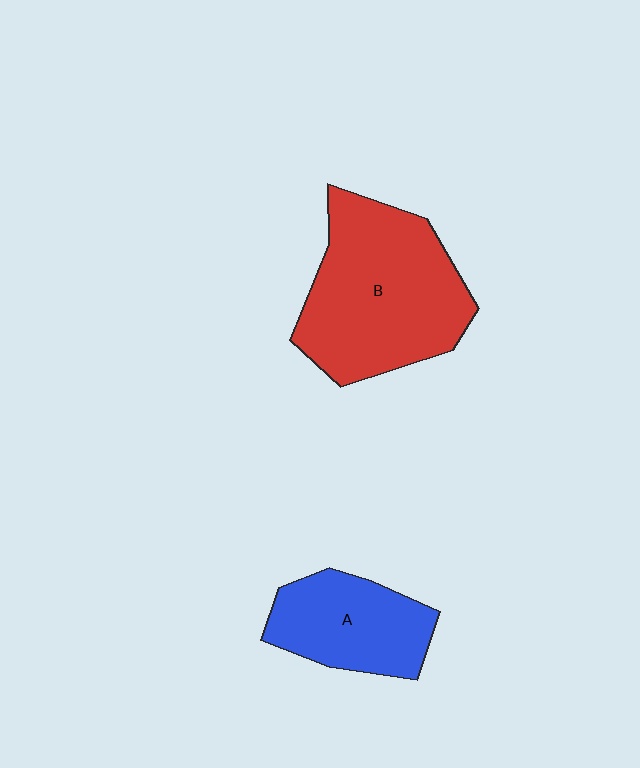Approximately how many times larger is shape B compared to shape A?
Approximately 1.8 times.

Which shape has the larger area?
Shape B (red).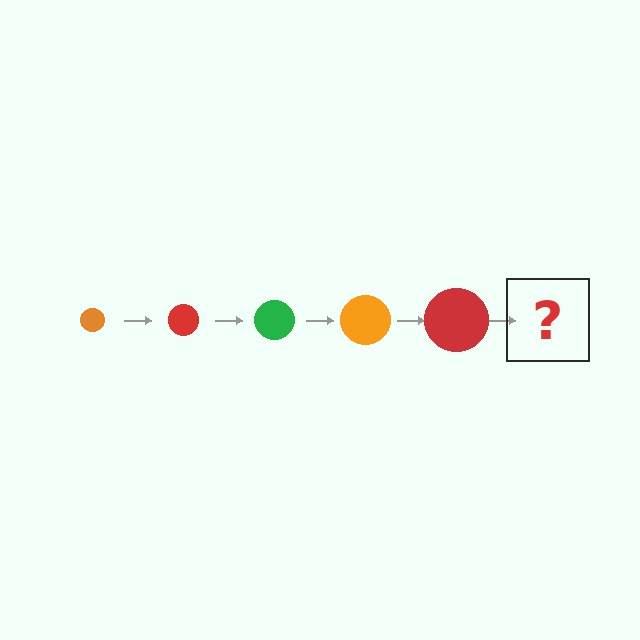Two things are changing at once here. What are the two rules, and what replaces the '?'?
The two rules are that the circle grows larger each step and the color cycles through orange, red, and green. The '?' should be a green circle, larger than the previous one.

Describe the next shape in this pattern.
It should be a green circle, larger than the previous one.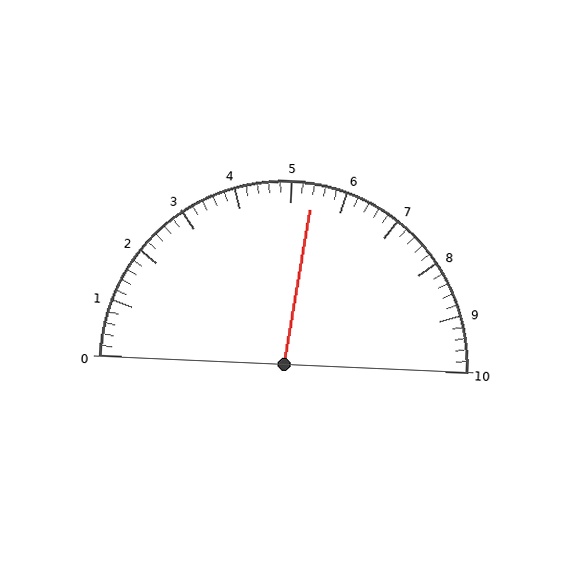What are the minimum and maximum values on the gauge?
The gauge ranges from 0 to 10.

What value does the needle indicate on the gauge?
The needle indicates approximately 5.4.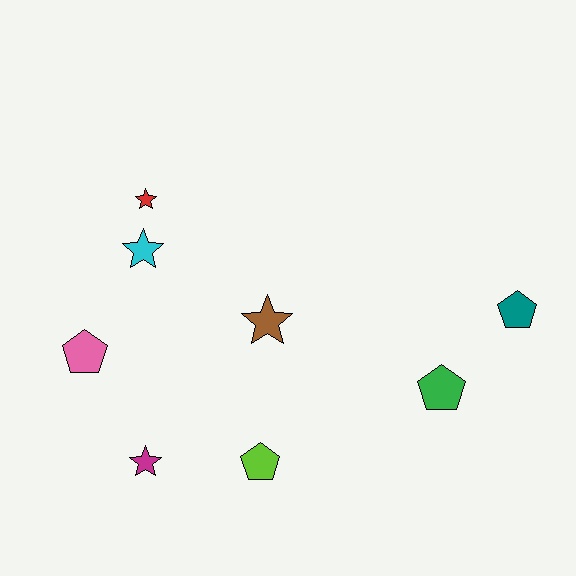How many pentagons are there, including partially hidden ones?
There are 4 pentagons.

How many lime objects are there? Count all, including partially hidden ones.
There is 1 lime object.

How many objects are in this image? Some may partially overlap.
There are 8 objects.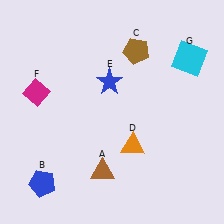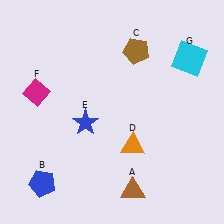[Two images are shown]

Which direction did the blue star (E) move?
The blue star (E) moved down.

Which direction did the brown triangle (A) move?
The brown triangle (A) moved right.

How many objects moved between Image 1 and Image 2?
2 objects moved between the two images.